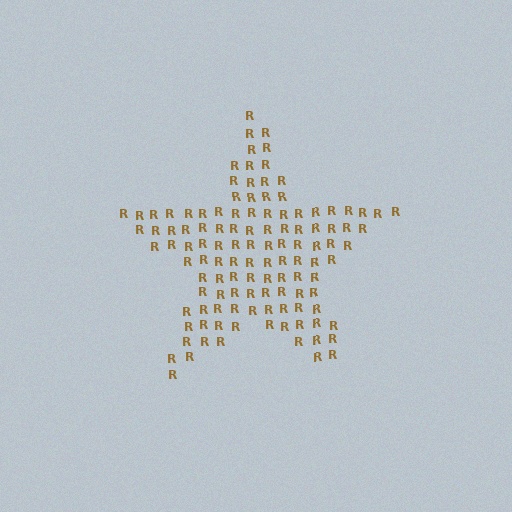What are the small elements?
The small elements are letter R's.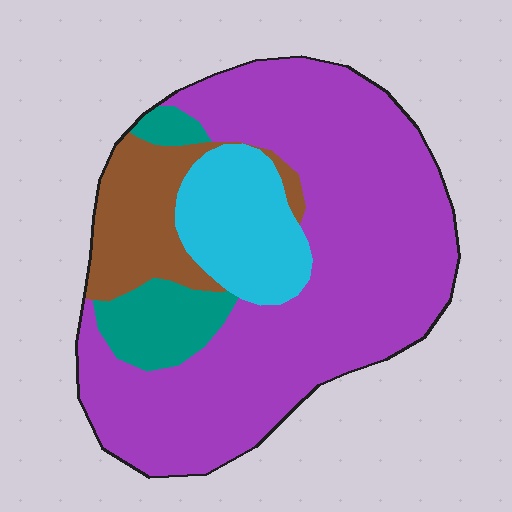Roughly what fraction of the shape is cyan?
Cyan covers 13% of the shape.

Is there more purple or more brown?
Purple.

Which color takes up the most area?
Purple, at roughly 65%.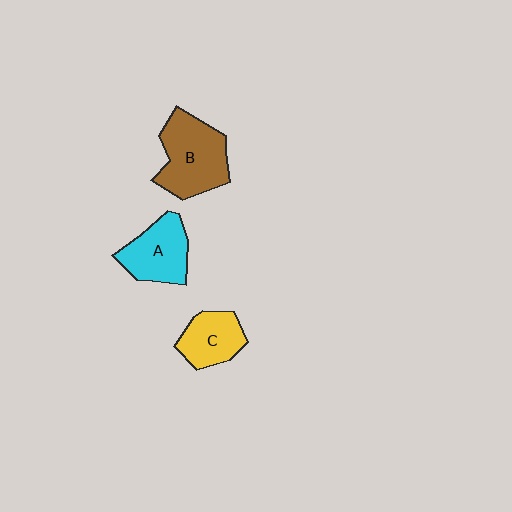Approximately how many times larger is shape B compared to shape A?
Approximately 1.3 times.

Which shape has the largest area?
Shape B (brown).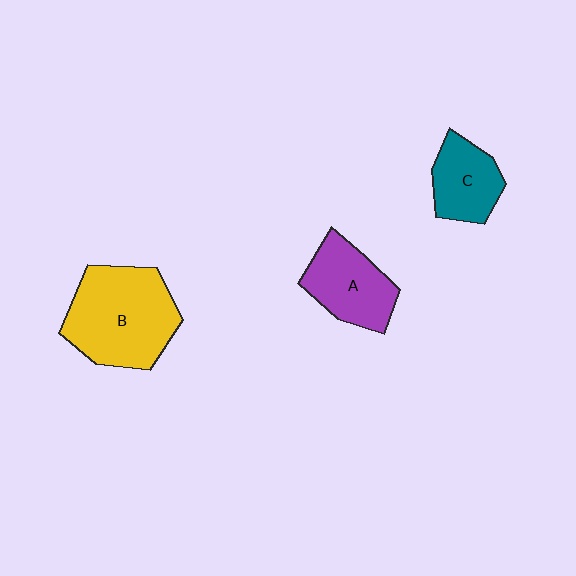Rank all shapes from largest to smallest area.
From largest to smallest: B (yellow), A (purple), C (teal).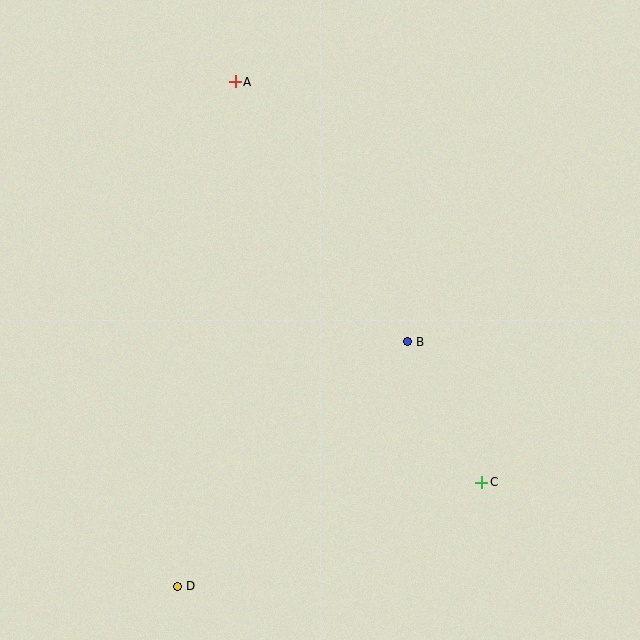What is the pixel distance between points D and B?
The distance between D and B is 335 pixels.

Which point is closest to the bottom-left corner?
Point D is closest to the bottom-left corner.